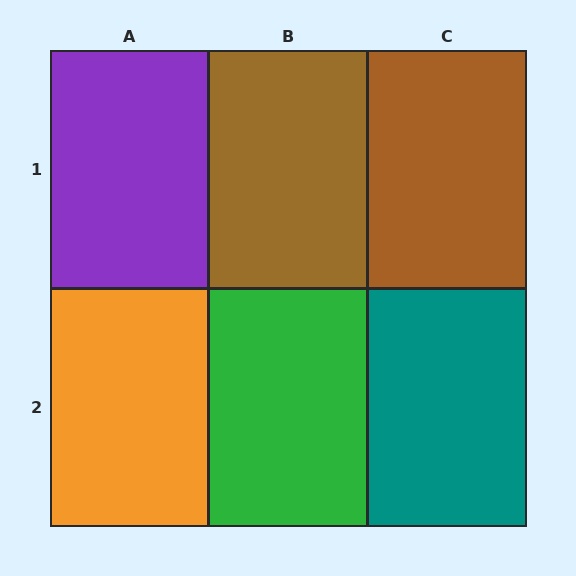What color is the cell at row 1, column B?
Brown.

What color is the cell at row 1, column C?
Brown.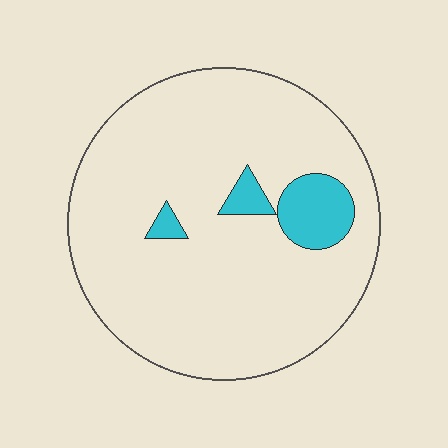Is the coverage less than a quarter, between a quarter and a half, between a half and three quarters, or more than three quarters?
Less than a quarter.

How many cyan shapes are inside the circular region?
3.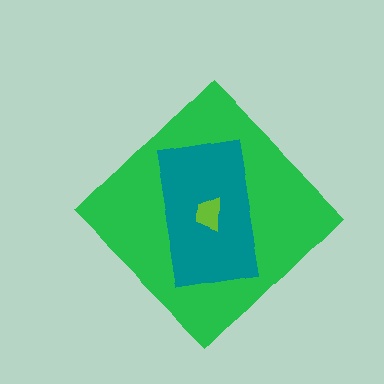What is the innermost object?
The lime trapezoid.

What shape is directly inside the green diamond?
The teal rectangle.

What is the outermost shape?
The green diamond.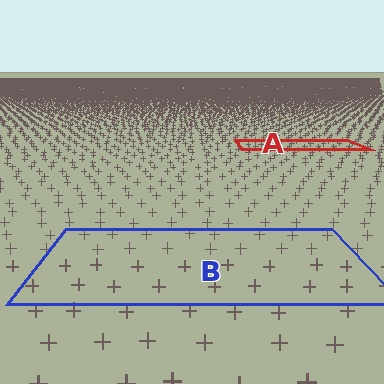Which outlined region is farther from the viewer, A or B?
Region A is farther from the viewer — the texture elements inside it appear smaller and more densely packed.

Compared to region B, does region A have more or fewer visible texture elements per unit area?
Region A has more texture elements per unit area — they are packed more densely because it is farther away.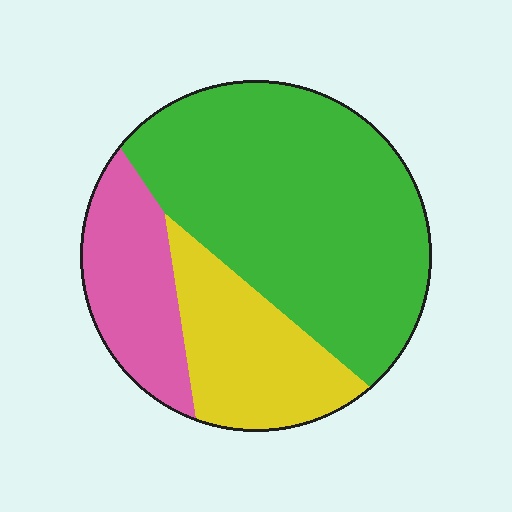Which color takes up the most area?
Green, at roughly 60%.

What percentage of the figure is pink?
Pink covers 19% of the figure.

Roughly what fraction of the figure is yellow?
Yellow takes up about one fifth (1/5) of the figure.